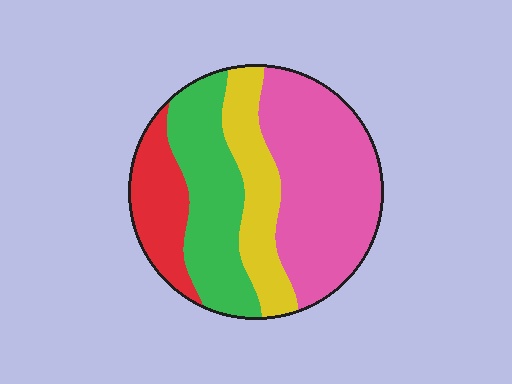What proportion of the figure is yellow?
Yellow covers roughly 20% of the figure.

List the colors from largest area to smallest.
From largest to smallest: pink, green, yellow, red.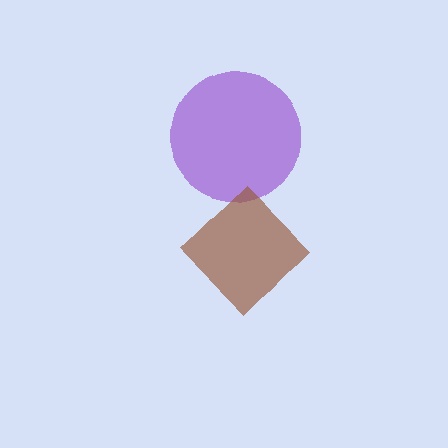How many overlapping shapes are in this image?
There are 2 overlapping shapes in the image.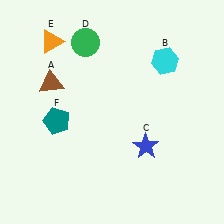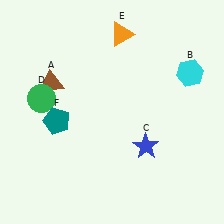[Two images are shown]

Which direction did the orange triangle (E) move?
The orange triangle (E) moved right.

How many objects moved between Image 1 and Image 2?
3 objects moved between the two images.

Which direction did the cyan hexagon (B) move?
The cyan hexagon (B) moved right.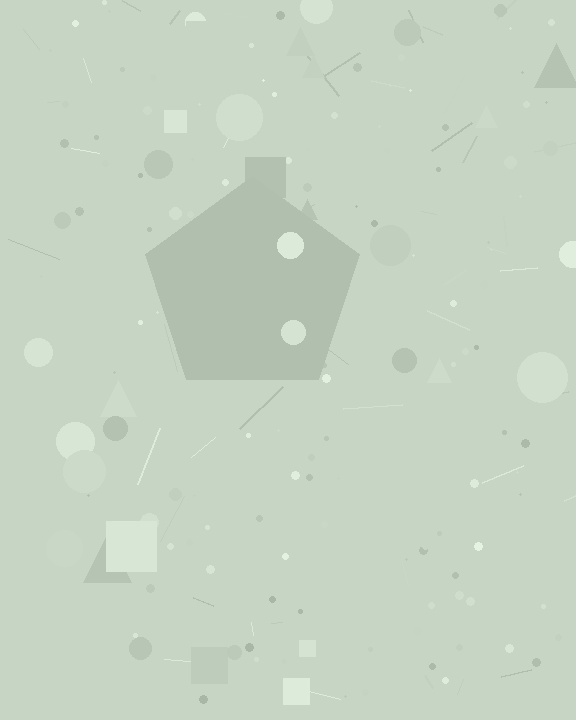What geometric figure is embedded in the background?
A pentagon is embedded in the background.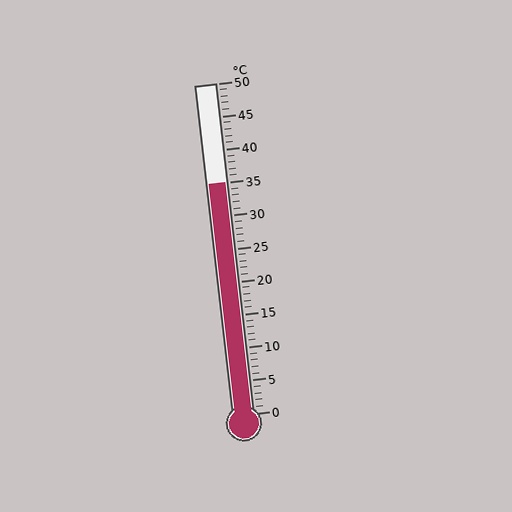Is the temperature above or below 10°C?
The temperature is above 10°C.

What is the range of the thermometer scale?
The thermometer scale ranges from 0°C to 50°C.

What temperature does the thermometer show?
The thermometer shows approximately 35°C.